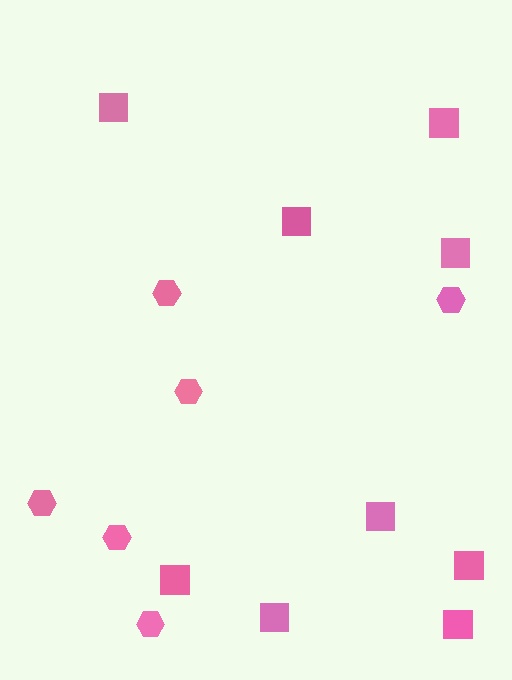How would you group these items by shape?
There are 2 groups: one group of squares (9) and one group of hexagons (6).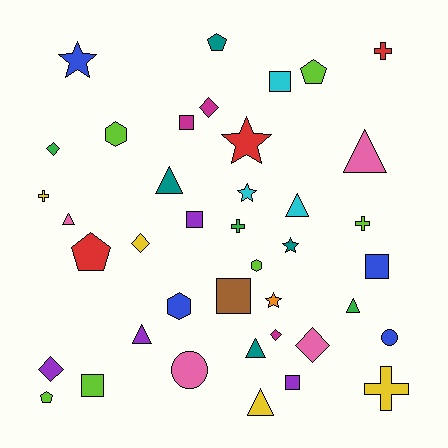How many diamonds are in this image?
There are 6 diamonds.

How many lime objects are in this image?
There are 6 lime objects.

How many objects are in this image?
There are 40 objects.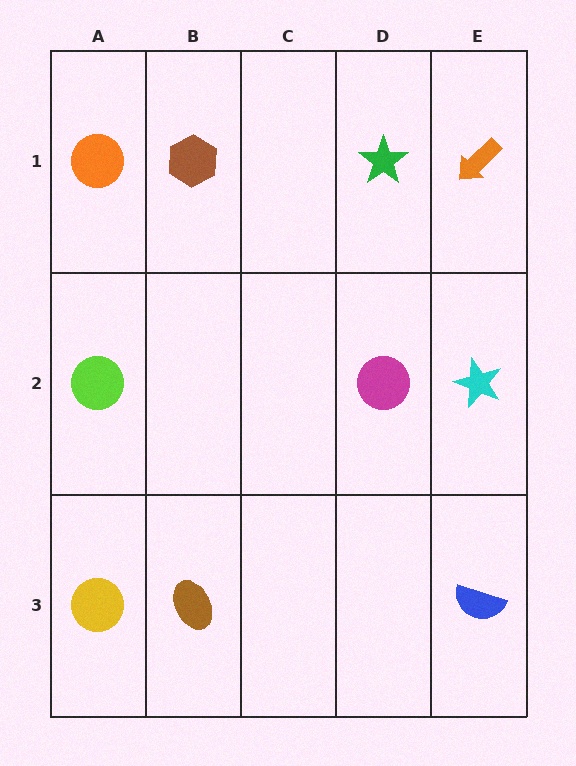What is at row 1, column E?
An orange arrow.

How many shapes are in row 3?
3 shapes.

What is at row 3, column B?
A brown ellipse.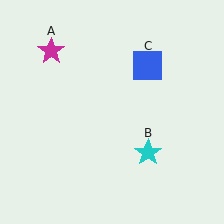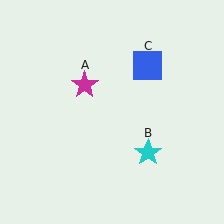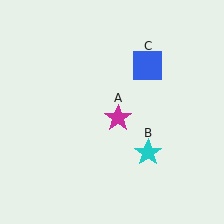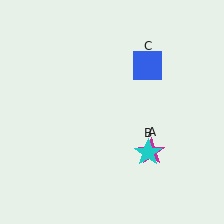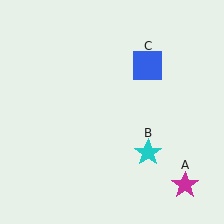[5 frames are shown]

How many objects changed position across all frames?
1 object changed position: magenta star (object A).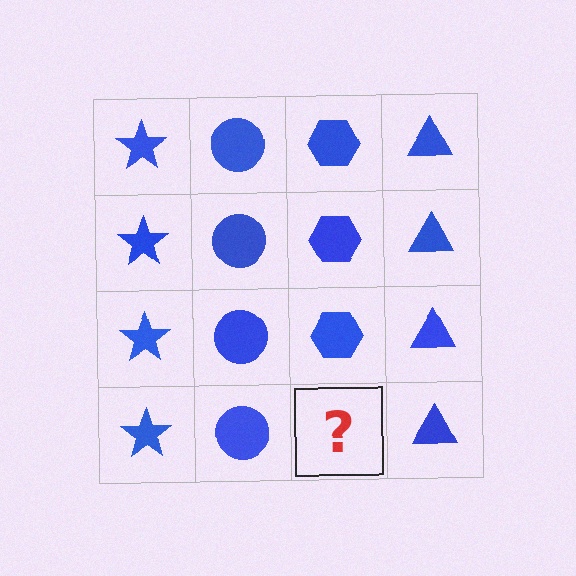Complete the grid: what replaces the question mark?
The question mark should be replaced with a blue hexagon.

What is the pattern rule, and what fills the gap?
The rule is that each column has a consistent shape. The gap should be filled with a blue hexagon.